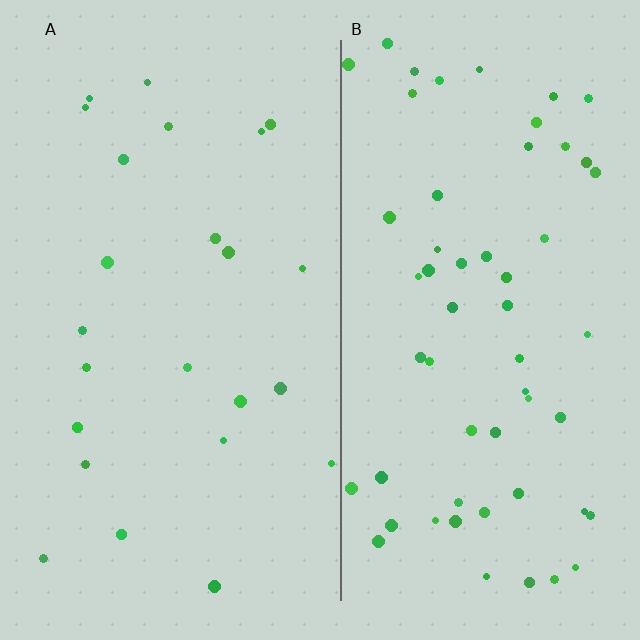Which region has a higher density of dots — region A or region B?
B (the right).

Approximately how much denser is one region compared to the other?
Approximately 2.4× — region B over region A.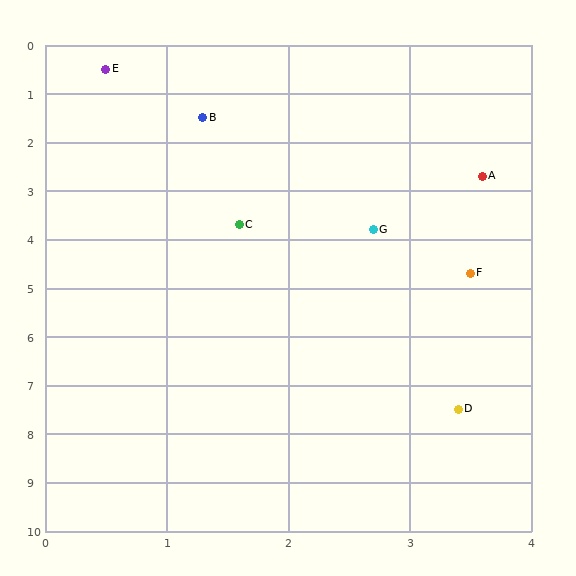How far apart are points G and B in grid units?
Points G and B are about 2.7 grid units apart.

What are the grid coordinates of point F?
Point F is at approximately (3.5, 4.7).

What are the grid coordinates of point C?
Point C is at approximately (1.6, 3.7).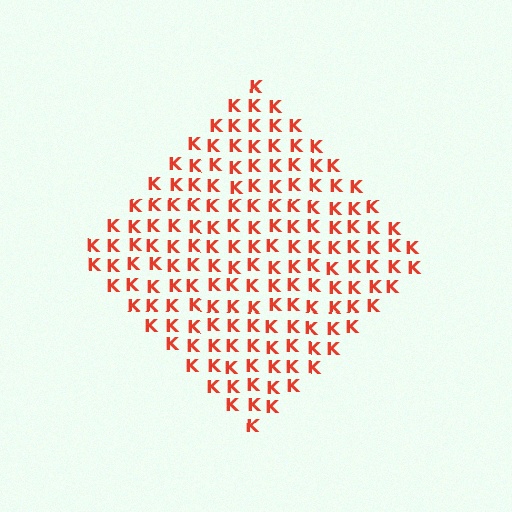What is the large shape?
The large shape is a diamond.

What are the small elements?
The small elements are letter K's.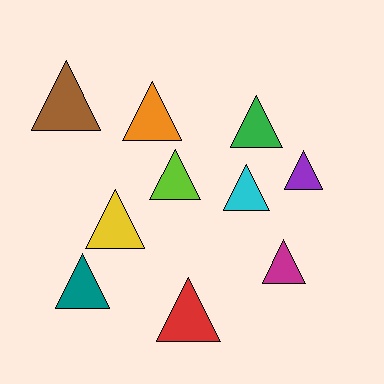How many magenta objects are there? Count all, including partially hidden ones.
There is 1 magenta object.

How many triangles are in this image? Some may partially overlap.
There are 10 triangles.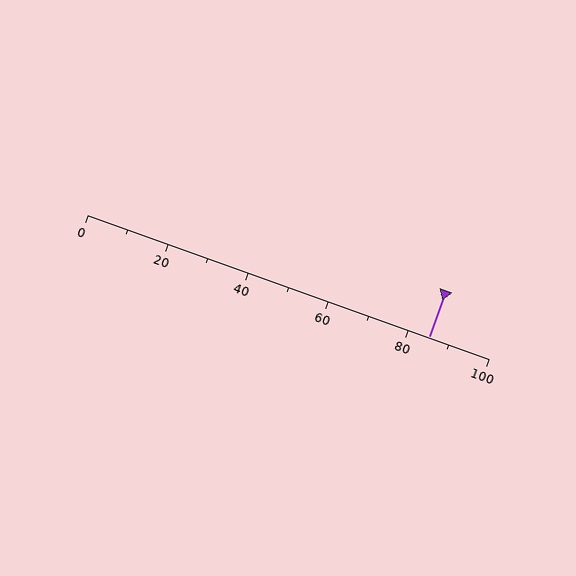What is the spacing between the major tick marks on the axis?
The major ticks are spaced 20 apart.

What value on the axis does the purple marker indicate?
The marker indicates approximately 85.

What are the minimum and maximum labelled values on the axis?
The axis runs from 0 to 100.